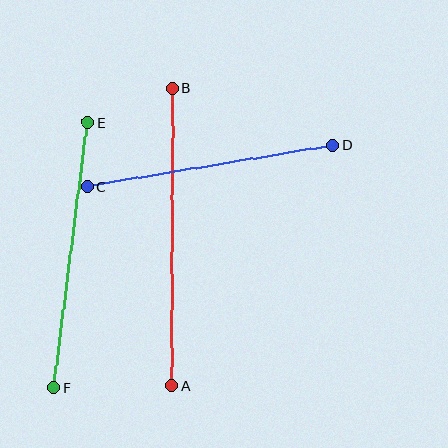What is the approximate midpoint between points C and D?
The midpoint is at approximately (210, 166) pixels.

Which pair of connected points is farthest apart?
Points A and B are farthest apart.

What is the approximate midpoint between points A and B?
The midpoint is at approximately (172, 237) pixels.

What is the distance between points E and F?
The distance is approximately 268 pixels.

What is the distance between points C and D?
The distance is approximately 250 pixels.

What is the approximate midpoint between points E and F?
The midpoint is at approximately (71, 255) pixels.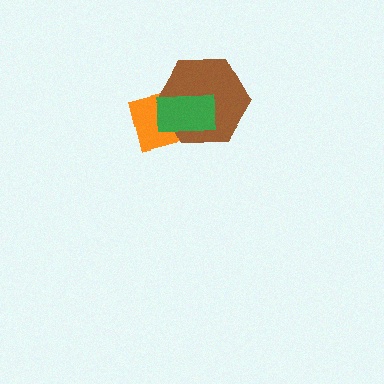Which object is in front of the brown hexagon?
The green rectangle is in front of the brown hexagon.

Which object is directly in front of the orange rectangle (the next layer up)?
The brown hexagon is directly in front of the orange rectangle.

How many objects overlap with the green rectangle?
2 objects overlap with the green rectangle.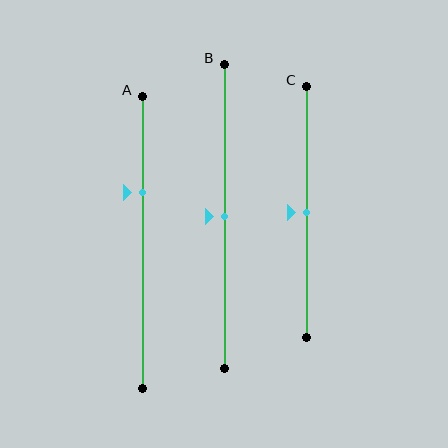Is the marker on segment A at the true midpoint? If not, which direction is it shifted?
No, the marker on segment A is shifted upward by about 17% of the segment length.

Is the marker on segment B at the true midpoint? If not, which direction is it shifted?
Yes, the marker on segment B is at the true midpoint.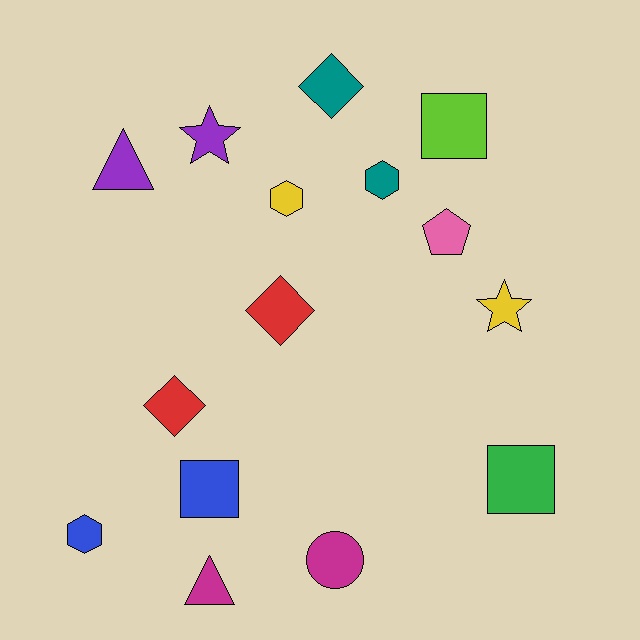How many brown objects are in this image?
There are no brown objects.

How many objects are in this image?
There are 15 objects.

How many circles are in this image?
There is 1 circle.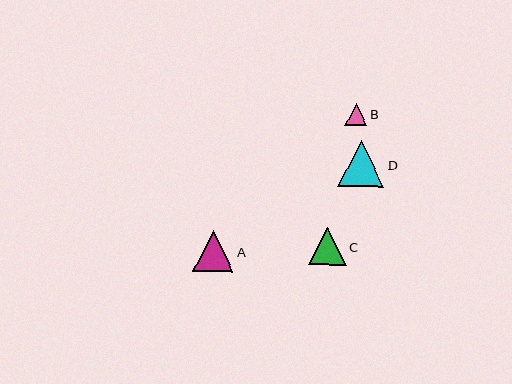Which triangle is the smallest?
Triangle B is the smallest with a size of approximately 22 pixels.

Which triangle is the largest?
Triangle D is the largest with a size of approximately 46 pixels.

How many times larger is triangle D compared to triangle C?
Triangle D is approximately 1.2 times the size of triangle C.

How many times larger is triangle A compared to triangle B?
Triangle A is approximately 1.8 times the size of triangle B.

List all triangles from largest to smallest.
From largest to smallest: D, A, C, B.